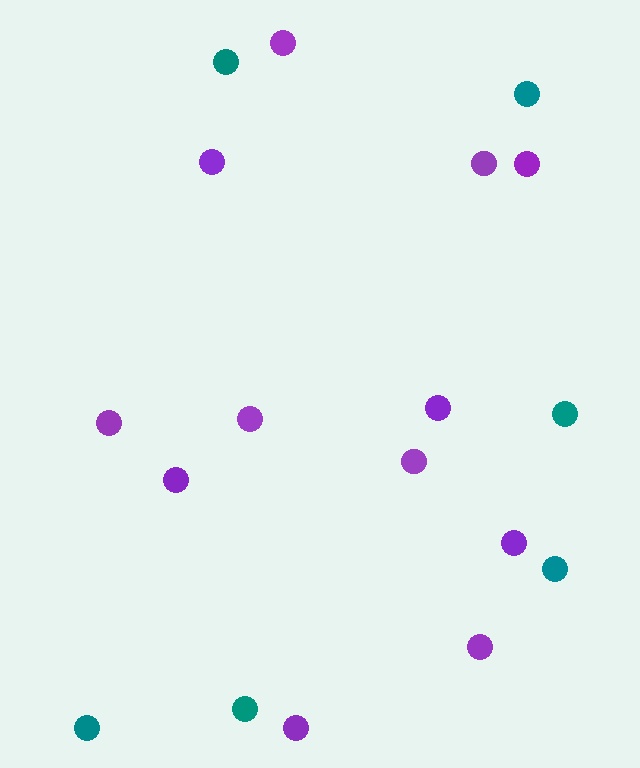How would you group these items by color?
There are 2 groups: one group of purple circles (12) and one group of teal circles (6).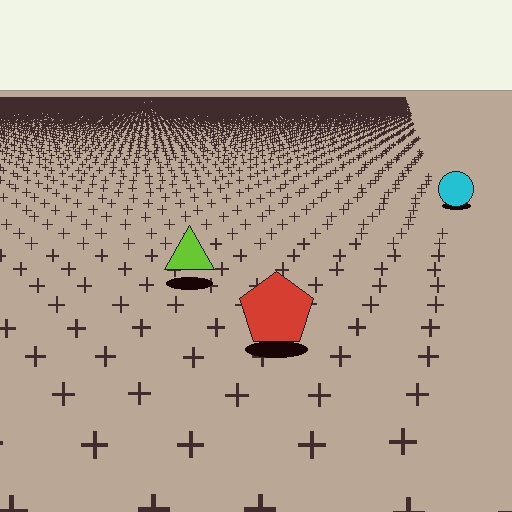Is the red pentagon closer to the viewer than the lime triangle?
Yes. The red pentagon is closer — you can tell from the texture gradient: the ground texture is coarser near it.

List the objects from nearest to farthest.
From nearest to farthest: the red pentagon, the lime triangle, the cyan circle.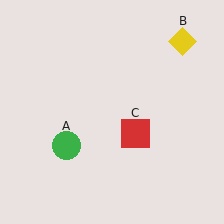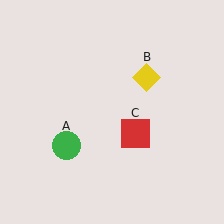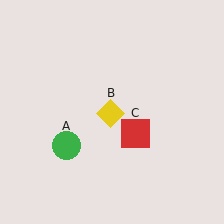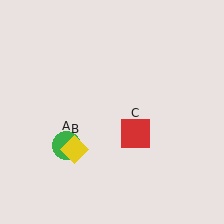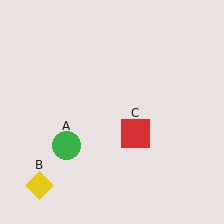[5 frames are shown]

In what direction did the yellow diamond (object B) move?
The yellow diamond (object B) moved down and to the left.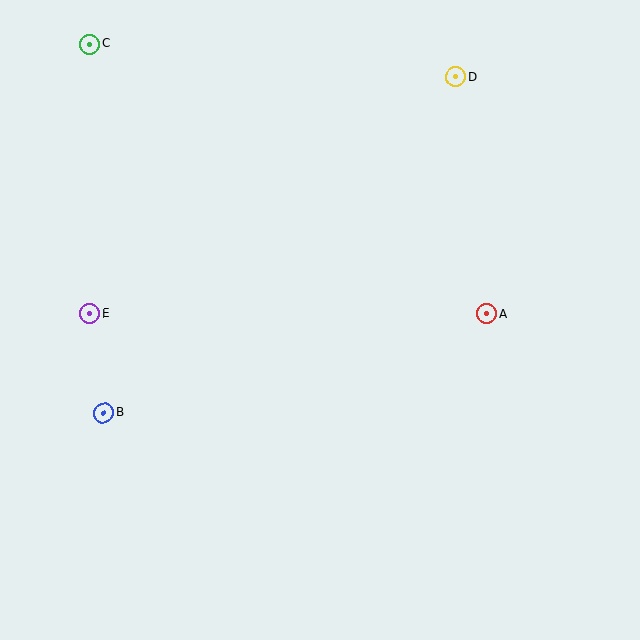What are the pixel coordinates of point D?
Point D is at (456, 77).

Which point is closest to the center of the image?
Point A at (487, 314) is closest to the center.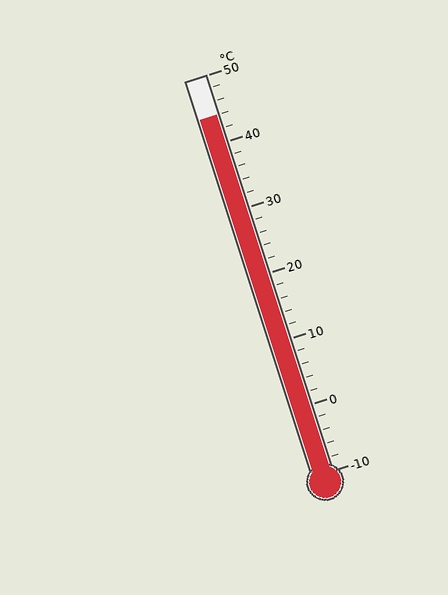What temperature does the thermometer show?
The thermometer shows approximately 44°C.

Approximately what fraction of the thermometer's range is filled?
The thermometer is filled to approximately 90% of its range.